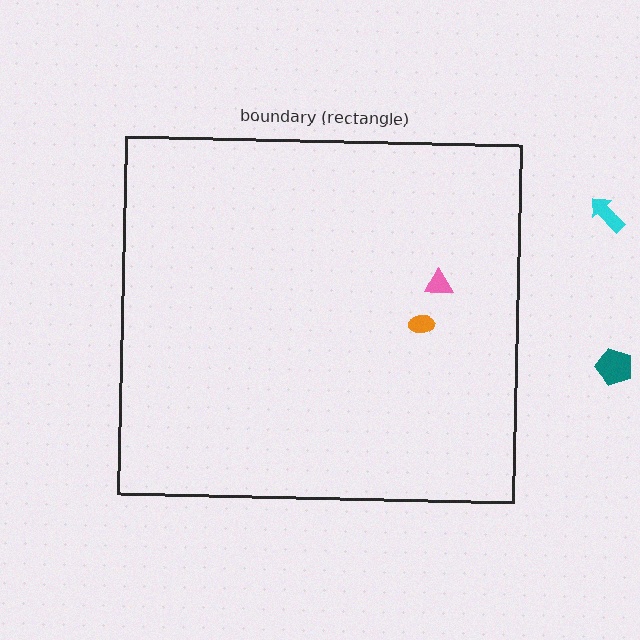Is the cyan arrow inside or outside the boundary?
Outside.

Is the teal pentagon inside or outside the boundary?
Outside.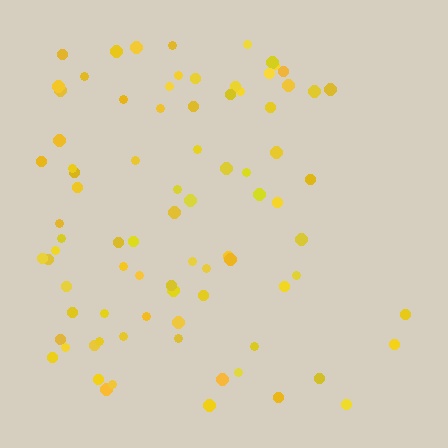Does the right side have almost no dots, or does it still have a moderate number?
Still a moderate number, just noticeably fewer than the left.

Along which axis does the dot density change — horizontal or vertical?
Horizontal.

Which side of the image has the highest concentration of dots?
The left.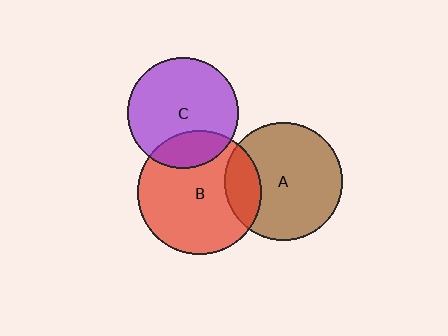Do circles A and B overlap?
Yes.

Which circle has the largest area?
Circle B (red).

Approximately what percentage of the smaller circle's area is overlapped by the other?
Approximately 20%.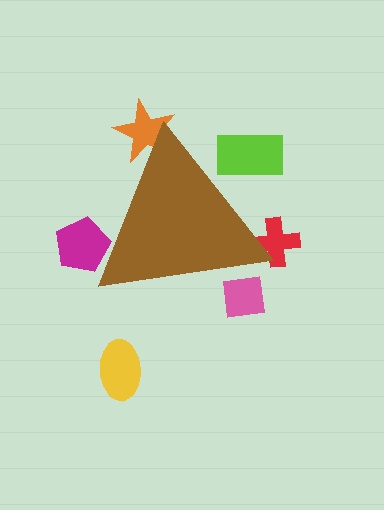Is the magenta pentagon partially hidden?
Yes, the magenta pentagon is partially hidden behind the brown triangle.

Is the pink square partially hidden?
Yes, the pink square is partially hidden behind the brown triangle.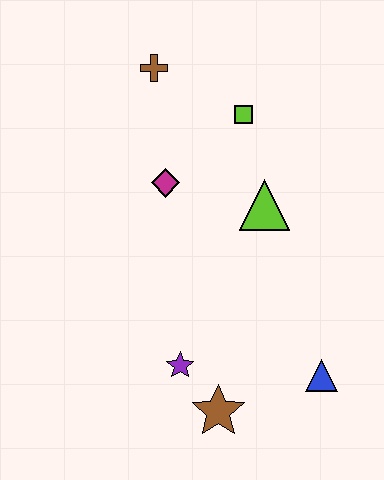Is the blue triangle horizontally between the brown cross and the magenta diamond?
No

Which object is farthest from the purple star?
The brown cross is farthest from the purple star.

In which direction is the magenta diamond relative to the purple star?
The magenta diamond is above the purple star.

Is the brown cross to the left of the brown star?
Yes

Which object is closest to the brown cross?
The lime square is closest to the brown cross.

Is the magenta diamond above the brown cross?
No